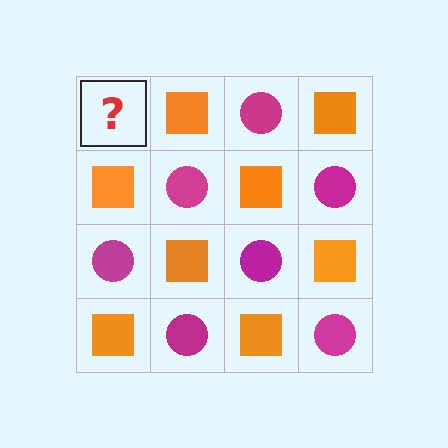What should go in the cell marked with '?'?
The missing cell should contain a magenta circle.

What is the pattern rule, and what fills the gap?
The rule is that it alternates magenta circle and orange square in a checkerboard pattern. The gap should be filled with a magenta circle.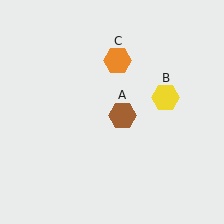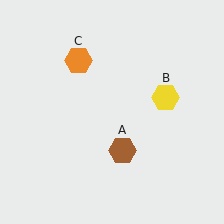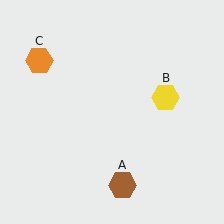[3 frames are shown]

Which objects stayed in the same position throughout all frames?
Yellow hexagon (object B) remained stationary.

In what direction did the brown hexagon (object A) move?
The brown hexagon (object A) moved down.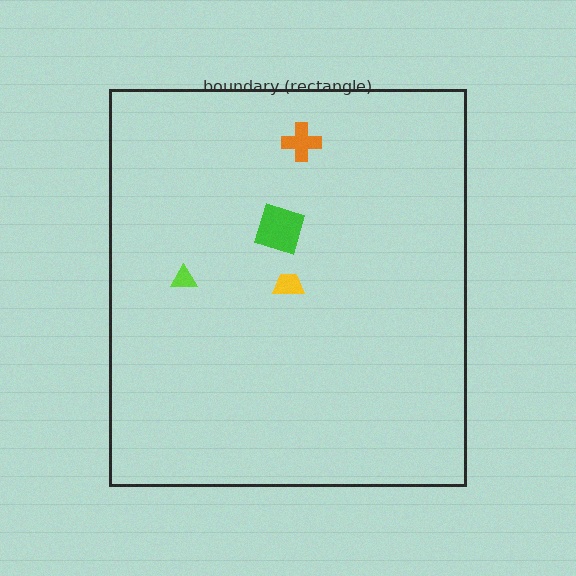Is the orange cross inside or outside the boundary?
Inside.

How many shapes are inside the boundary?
4 inside, 0 outside.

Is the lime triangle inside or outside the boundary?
Inside.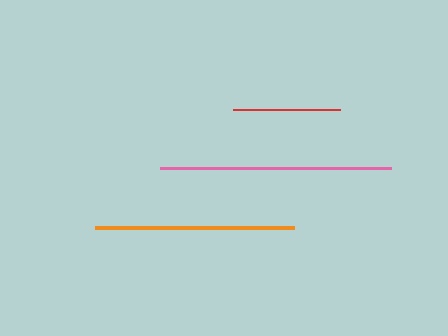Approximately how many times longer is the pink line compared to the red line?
The pink line is approximately 2.2 times the length of the red line.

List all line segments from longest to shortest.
From longest to shortest: pink, orange, red.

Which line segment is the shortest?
The red line is the shortest at approximately 106 pixels.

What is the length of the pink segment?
The pink segment is approximately 231 pixels long.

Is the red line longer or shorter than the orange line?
The orange line is longer than the red line.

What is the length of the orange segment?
The orange segment is approximately 199 pixels long.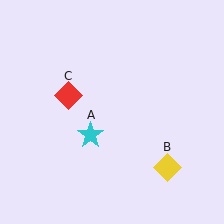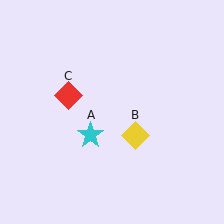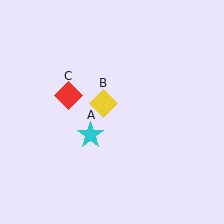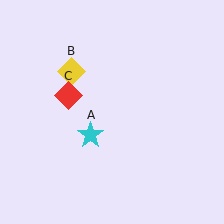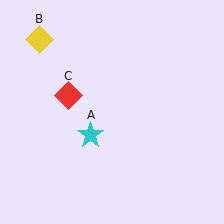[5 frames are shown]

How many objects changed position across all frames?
1 object changed position: yellow diamond (object B).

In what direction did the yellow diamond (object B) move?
The yellow diamond (object B) moved up and to the left.